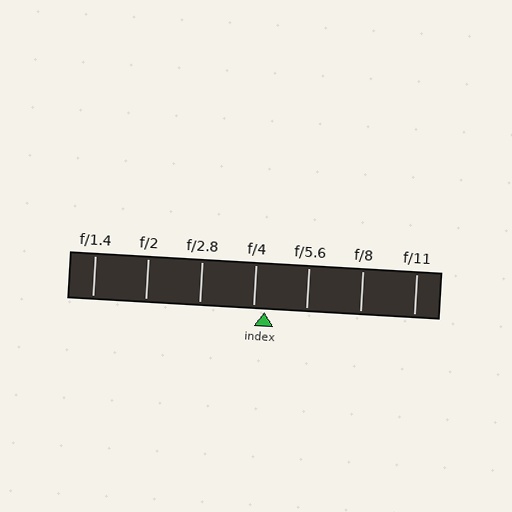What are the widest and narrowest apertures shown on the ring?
The widest aperture shown is f/1.4 and the narrowest is f/11.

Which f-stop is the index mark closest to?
The index mark is closest to f/4.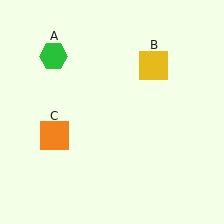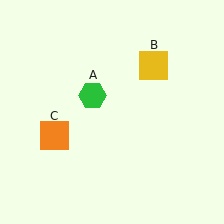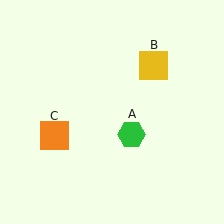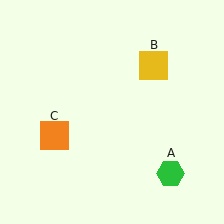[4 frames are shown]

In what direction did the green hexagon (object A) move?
The green hexagon (object A) moved down and to the right.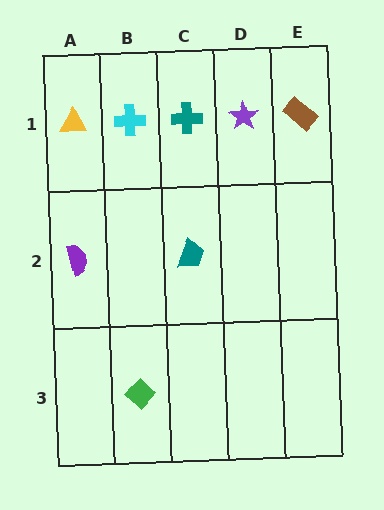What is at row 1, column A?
A yellow triangle.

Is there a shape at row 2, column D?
No, that cell is empty.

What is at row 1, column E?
A brown rectangle.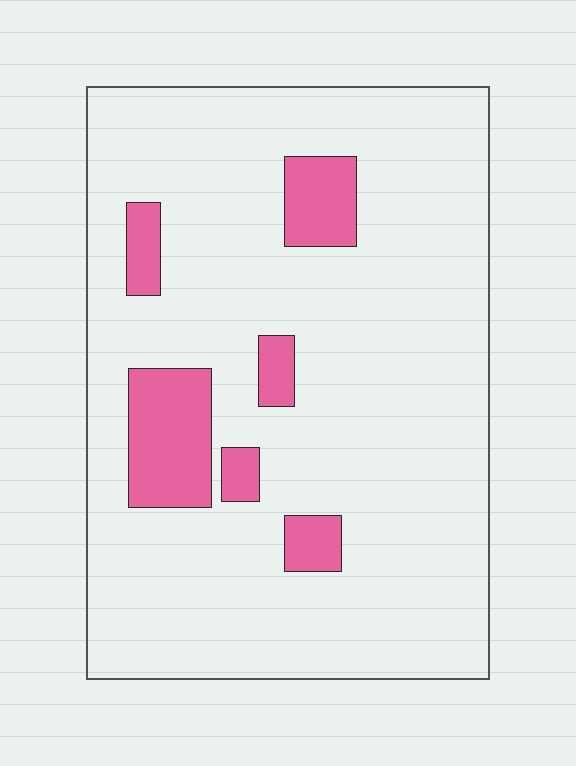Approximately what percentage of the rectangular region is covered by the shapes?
Approximately 10%.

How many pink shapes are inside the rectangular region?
6.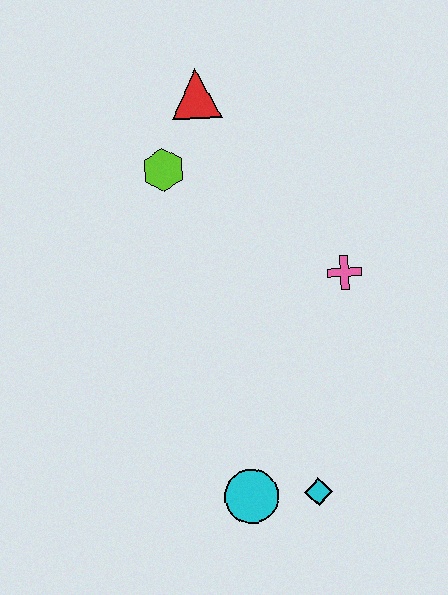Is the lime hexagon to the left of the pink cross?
Yes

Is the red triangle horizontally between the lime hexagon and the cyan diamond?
Yes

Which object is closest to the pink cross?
The lime hexagon is closest to the pink cross.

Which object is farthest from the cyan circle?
The red triangle is farthest from the cyan circle.